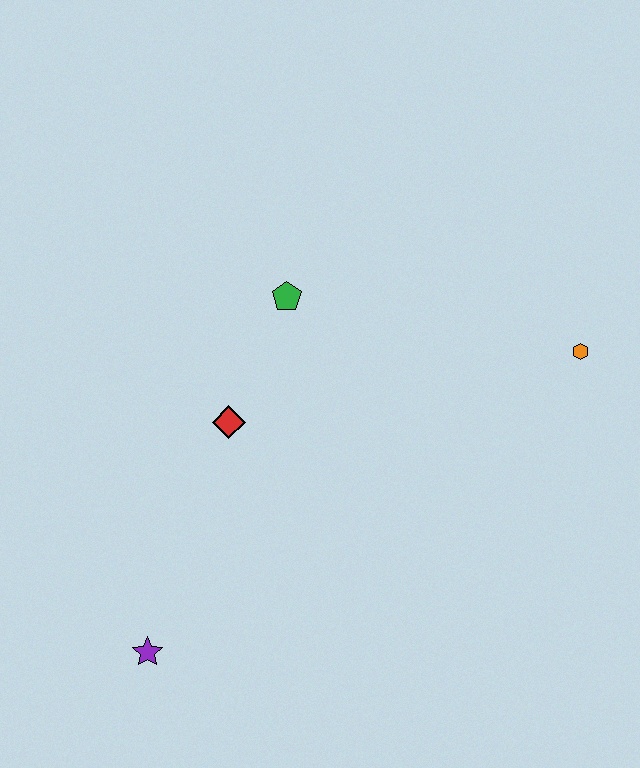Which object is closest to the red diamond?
The green pentagon is closest to the red diamond.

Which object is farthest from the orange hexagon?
The purple star is farthest from the orange hexagon.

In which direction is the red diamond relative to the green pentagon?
The red diamond is below the green pentagon.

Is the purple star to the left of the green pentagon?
Yes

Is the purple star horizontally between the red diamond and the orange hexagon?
No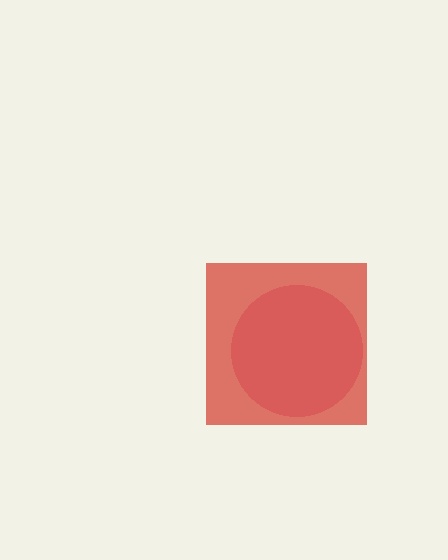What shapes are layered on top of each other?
The layered shapes are: a pink circle, a red square.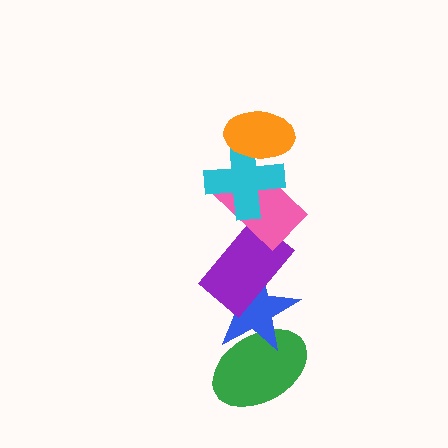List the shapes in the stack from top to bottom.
From top to bottom: the orange ellipse, the cyan cross, the pink rectangle, the purple rectangle, the blue star, the green ellipse.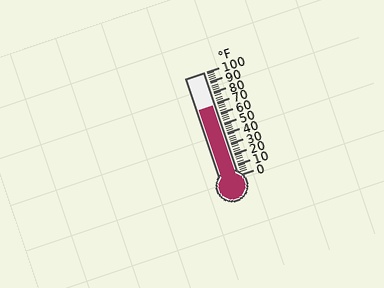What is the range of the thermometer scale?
The thermometer scale ranges from 0°F to 100°F.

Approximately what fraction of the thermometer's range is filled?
The thermometer is filled to approximately 70% of its range.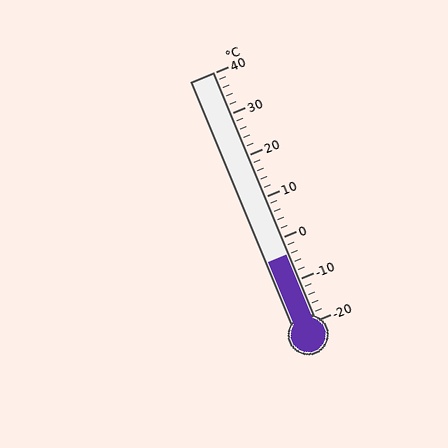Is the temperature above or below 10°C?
The temperature is below 10°C.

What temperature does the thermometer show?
The thermometer shows approximately -4°C.